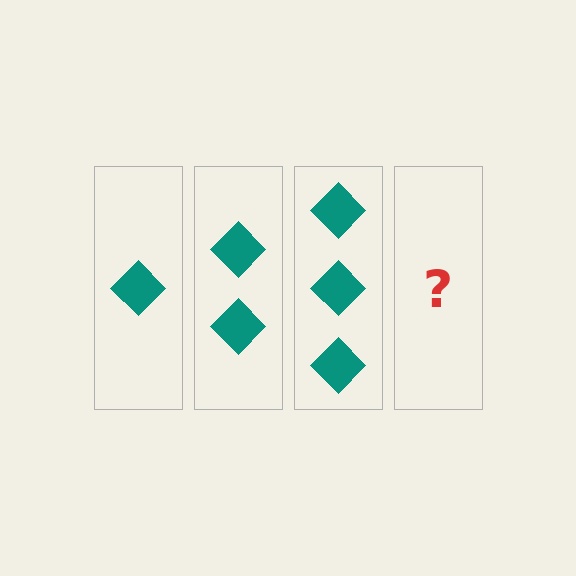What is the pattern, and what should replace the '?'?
The pattern is that each step adds one more diamond. The '?' should be 4 diamonds.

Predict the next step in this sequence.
The next step is 4 diamonds.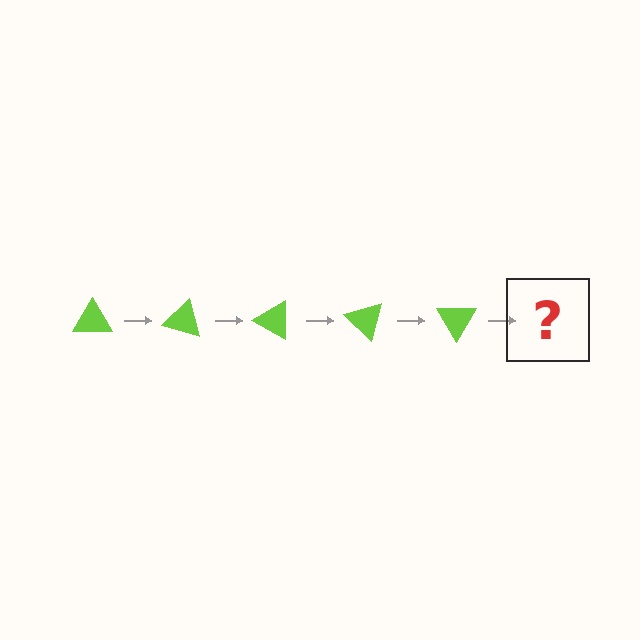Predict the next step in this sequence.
The next step is a lime triangle rotated 75 degrees.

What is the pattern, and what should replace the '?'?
The pattern is that the triangle rotates 15 degrees each step. The '?' should be a lime triangle rotated 75 degrees.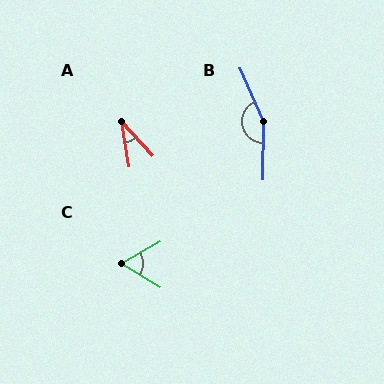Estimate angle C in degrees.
Approximately 61 degrees.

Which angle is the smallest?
A, at approximately 34 degrees.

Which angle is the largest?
B, at approximately 156 degrees.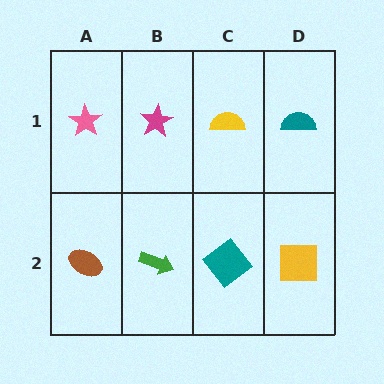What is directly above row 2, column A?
A pink star.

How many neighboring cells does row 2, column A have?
2.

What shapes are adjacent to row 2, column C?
A yellow semicircle (row 1, column C), a green arrow (row 2, column B), a yellow square (row 2, column D).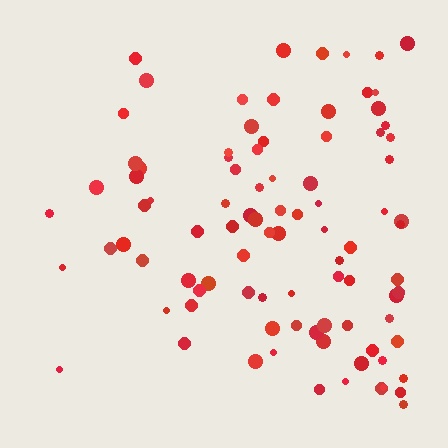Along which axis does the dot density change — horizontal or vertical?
Horizontal.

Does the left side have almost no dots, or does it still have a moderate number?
Still a moderate number, just noticeably fewer than the right.